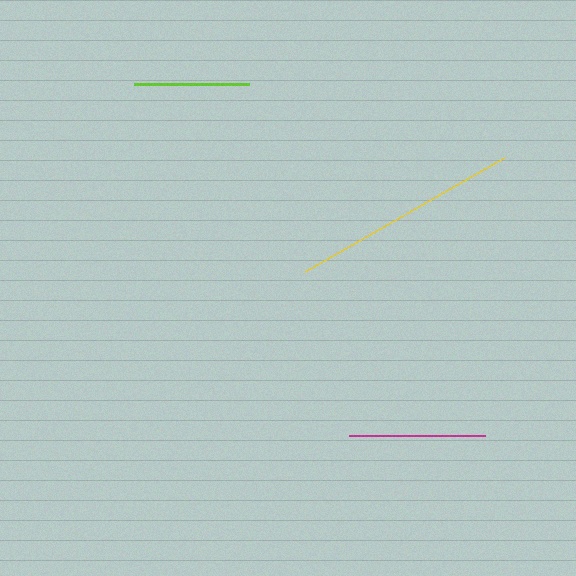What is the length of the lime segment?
The lime segment is approximately 115 pixels long.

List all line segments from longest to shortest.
From longest to shortest: yellow, magenta, lime.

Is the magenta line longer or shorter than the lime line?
The magenta line is longer than the lime line.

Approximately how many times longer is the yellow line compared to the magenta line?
The yellow line is approximately 1.7 times the length of the magenta line.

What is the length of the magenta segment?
The magenta segment is approximately 136 pixels long.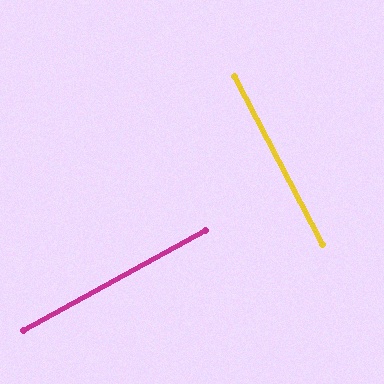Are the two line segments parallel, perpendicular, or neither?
Perpendicular — they meet at approximately 89°.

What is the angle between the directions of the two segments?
Approximately 89 degrees.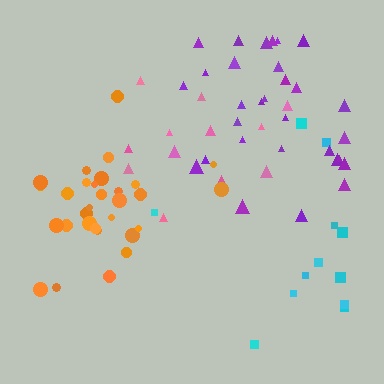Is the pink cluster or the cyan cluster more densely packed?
Pink.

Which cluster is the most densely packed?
Orange.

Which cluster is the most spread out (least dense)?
Cyan.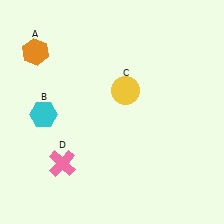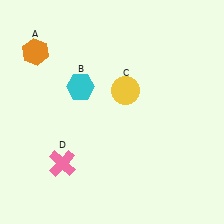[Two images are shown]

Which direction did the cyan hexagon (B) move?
The cyan hexagon (B) moved right.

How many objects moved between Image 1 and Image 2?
1 object moved between the two images.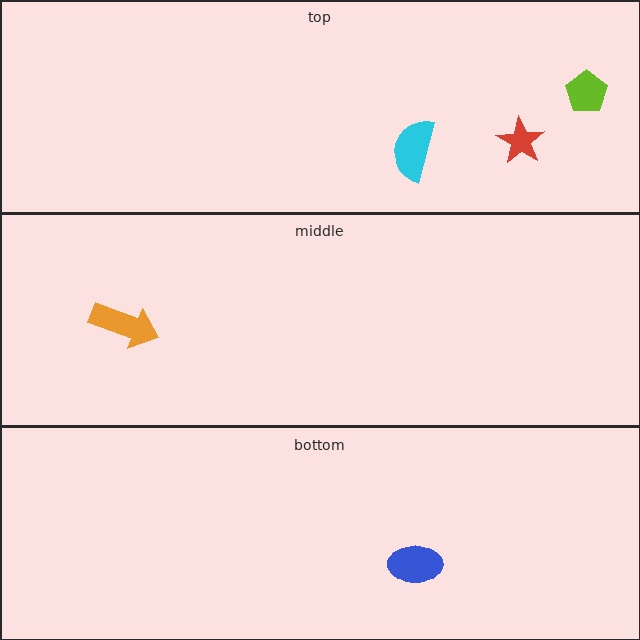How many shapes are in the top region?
3.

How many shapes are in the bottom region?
1.